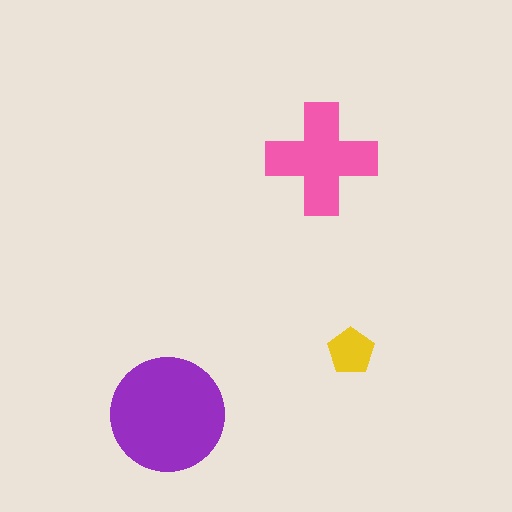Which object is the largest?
The purple circle.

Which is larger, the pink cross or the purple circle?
The purple circle.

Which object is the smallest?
The yellow pentagon.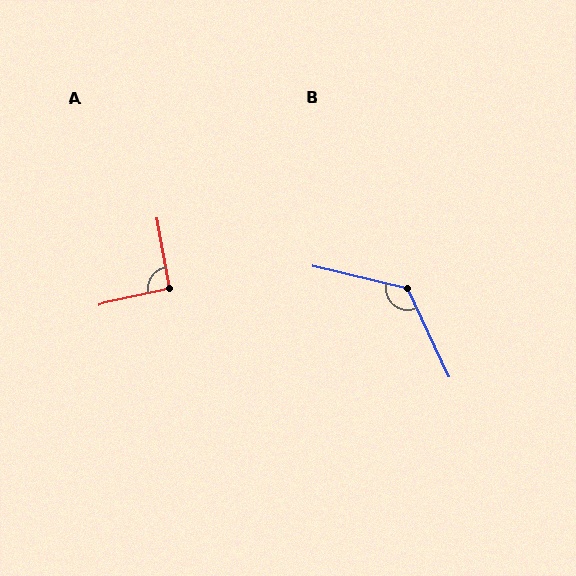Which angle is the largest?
B, at approximately 129 degrees.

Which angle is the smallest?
A, at approximately 92 degrees.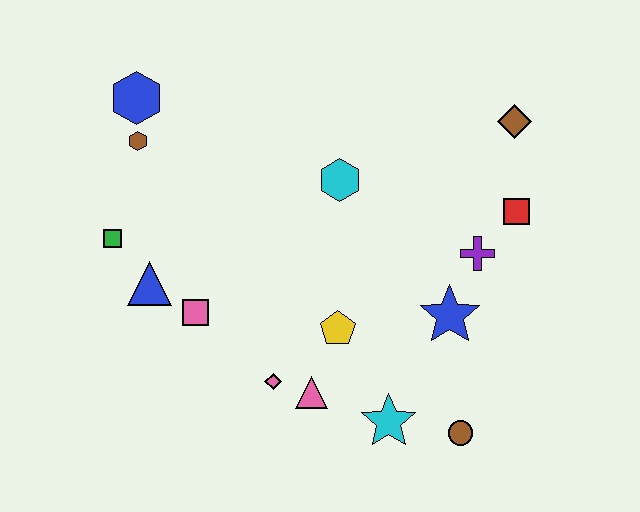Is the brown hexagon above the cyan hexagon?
Yes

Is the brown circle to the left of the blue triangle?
No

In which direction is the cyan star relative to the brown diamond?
The cyan star is below the brown diamond.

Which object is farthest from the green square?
The brown diamond is farthest from the green square.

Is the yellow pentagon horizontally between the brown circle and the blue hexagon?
Yes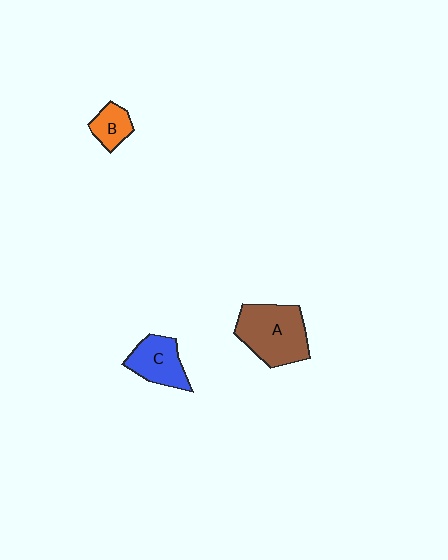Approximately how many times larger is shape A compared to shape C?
Approximately 1.6 times.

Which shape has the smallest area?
Shape B (orange).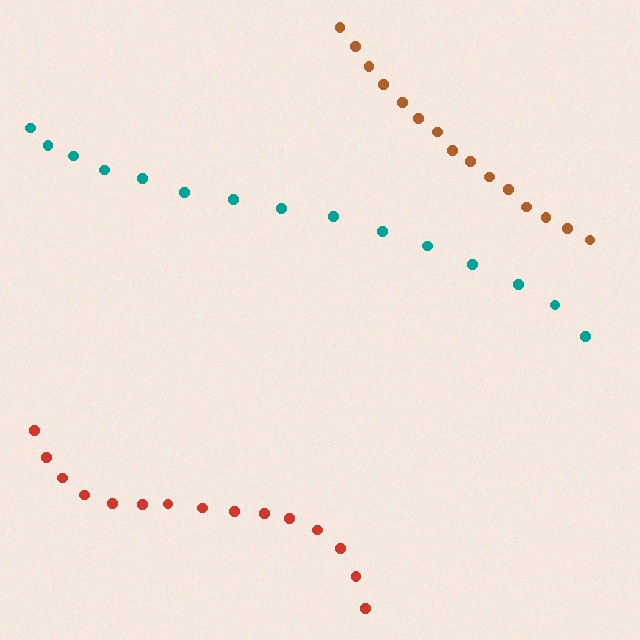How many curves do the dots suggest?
There are 3 distinct paths.